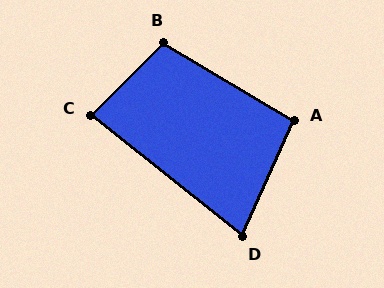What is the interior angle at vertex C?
Approximately 83 degrees (acute).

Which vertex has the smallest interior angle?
D, at approximately 76 degrees.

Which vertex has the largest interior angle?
B, at approximately 104 degrees.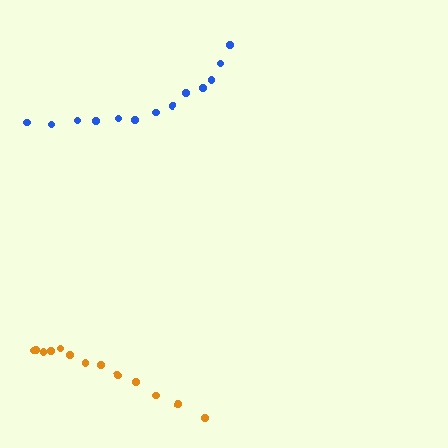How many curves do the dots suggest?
There are 2 distinct paths.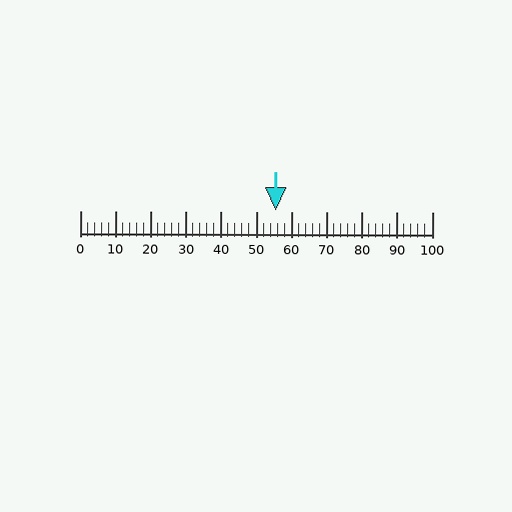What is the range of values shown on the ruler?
The ruler shows values from 0 to 100.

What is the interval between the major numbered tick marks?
The major tick marks are spaced 10 units apart.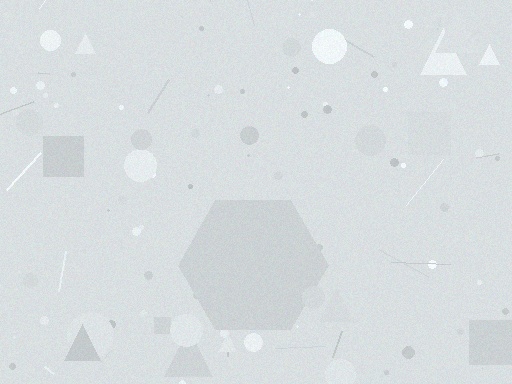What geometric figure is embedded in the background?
A hexagon is embedded in the background.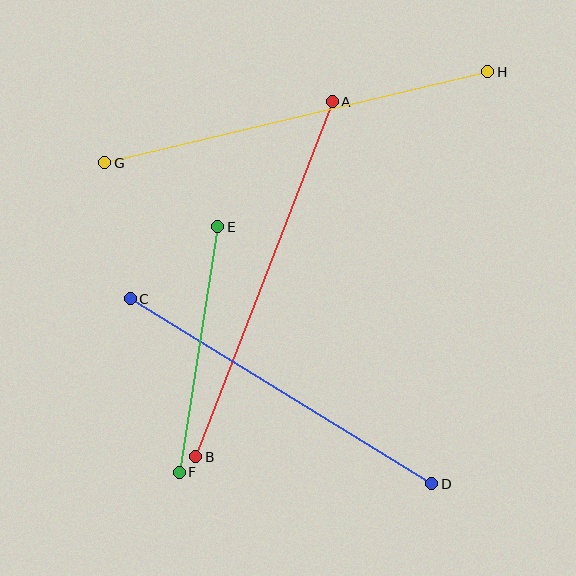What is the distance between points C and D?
The distance is approximately 354 pixels.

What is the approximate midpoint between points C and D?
The midpoint is at approximately (281, 391) pixels.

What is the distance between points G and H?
The distance is approximately 394 pixels.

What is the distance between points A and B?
The distance is approximately 380 pixels.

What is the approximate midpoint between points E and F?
The midpoint is at approximately (198, 349) pixels.